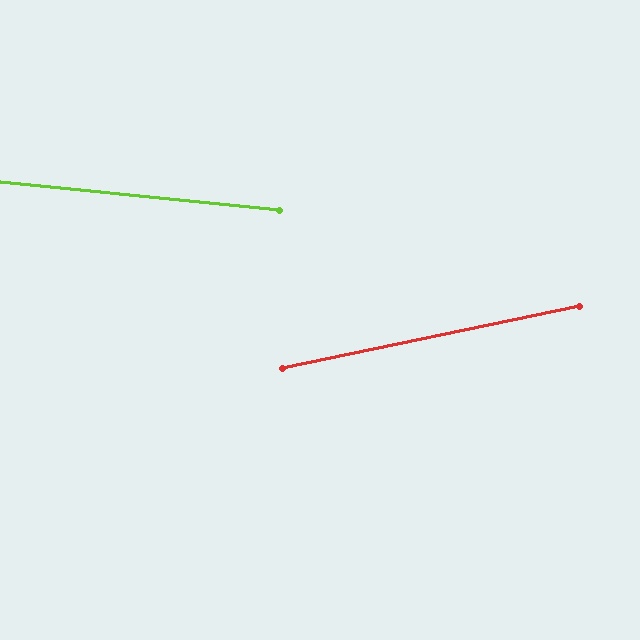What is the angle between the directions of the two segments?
Approximately 18 degrees.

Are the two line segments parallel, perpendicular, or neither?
Neither parallel nor perpendicular — they differ by about 18°.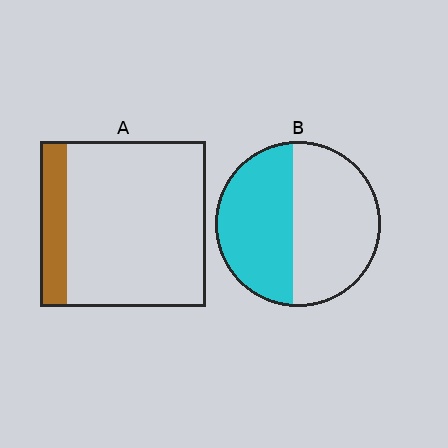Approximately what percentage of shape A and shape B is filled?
A is approximately 15% and B is approximately 45%.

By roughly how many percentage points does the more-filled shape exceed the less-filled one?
By roughly 30 percentage points (B over A).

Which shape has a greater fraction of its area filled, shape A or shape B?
Shape B.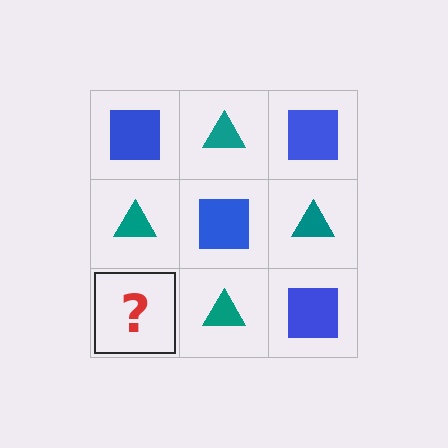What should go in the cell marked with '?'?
The missing cell should contain a blue square.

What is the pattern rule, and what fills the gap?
The rule is that it alternates blue square and teal triangle in a checkerboard pattern. The gap should be filled with a blue square.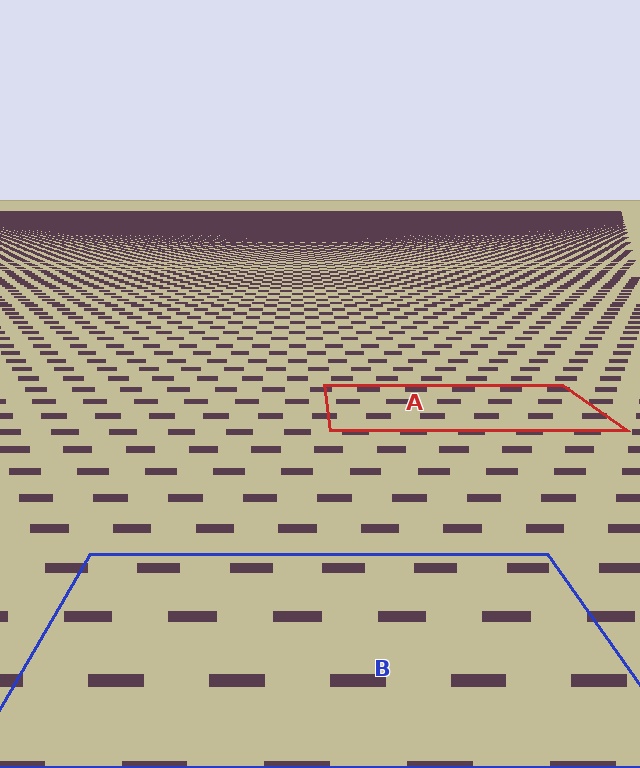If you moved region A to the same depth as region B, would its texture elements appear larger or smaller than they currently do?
They would appear larger. At a closer depth, the same texture elements are projected at a bigger on-screen size.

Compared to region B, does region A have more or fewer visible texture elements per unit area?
Region A has more texture elements per unit area — they are packed more densely because it is farther away.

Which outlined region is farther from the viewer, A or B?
Region A is farther from the viewer — the texture elements inside it appear smaller and more densely packed.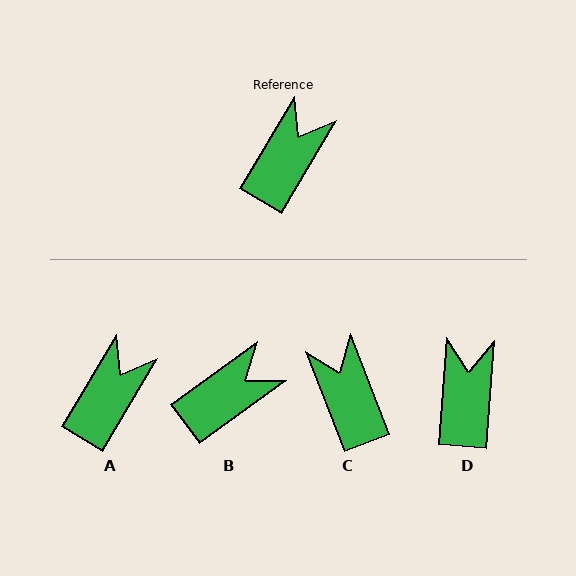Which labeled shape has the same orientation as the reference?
A.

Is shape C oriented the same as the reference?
No, it is off by about 52 degrees.